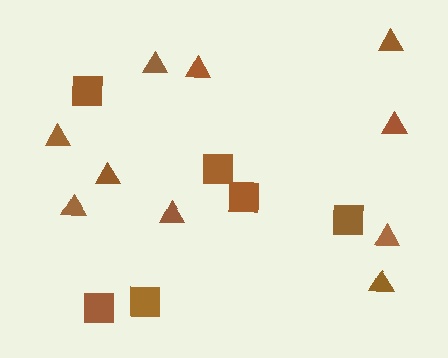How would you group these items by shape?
There are 2 groups: one group of squares (6) and one group of triangles (10).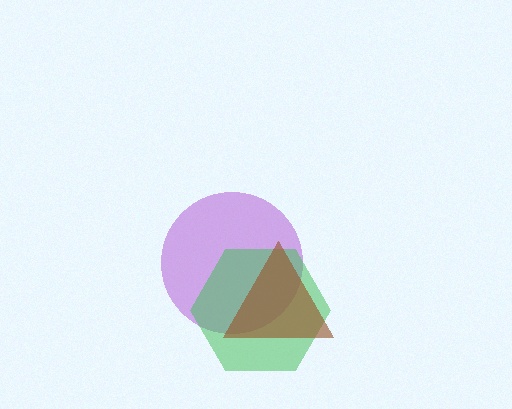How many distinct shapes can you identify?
There are 3 distinct shapes: a purple circle, a green hexagon, a brown triangle.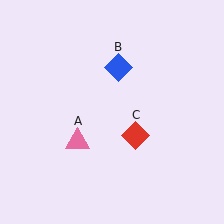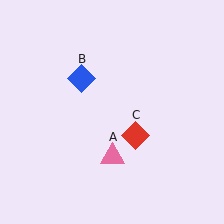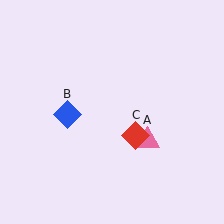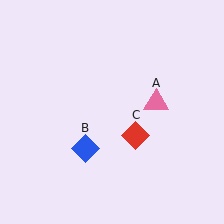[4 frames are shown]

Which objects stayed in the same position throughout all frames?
Red diamond (object C) remained stationary.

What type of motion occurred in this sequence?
The pink triangle (object A), blue diamond (object B) rotated counterclockwise around the center of the scene.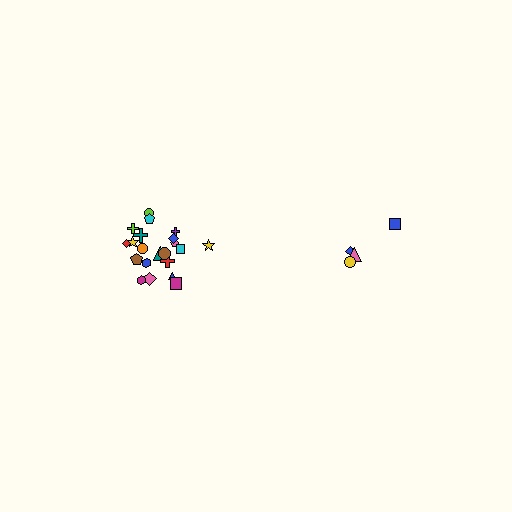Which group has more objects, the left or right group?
The left group.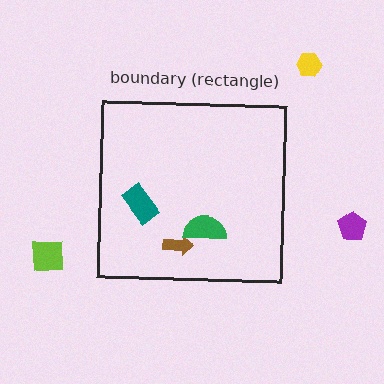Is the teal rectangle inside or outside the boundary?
Inside.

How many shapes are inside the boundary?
3 inside, 3 outside.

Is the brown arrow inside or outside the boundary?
Inside.